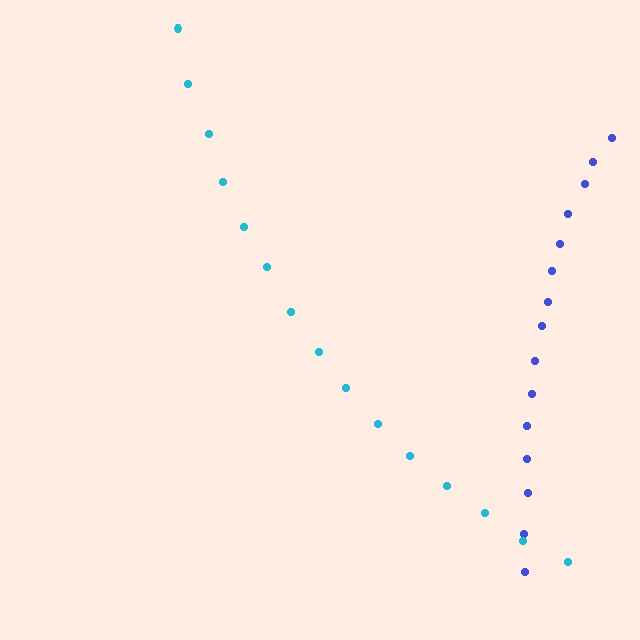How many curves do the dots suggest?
There are 2 distinct paths.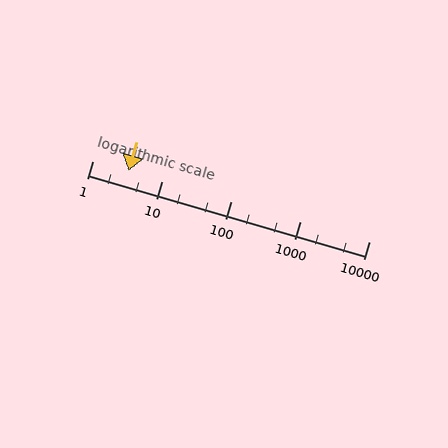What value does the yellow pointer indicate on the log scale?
The pointer indicates approximately 3.3.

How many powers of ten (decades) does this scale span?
The scale spans 4 decades, from 1 to 10000.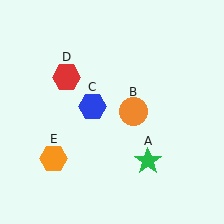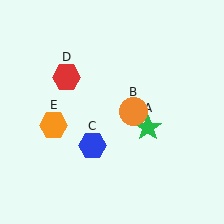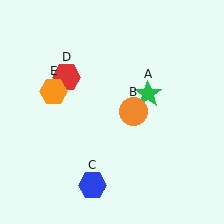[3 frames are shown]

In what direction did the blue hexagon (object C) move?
The blue hexagon (object C) moved down.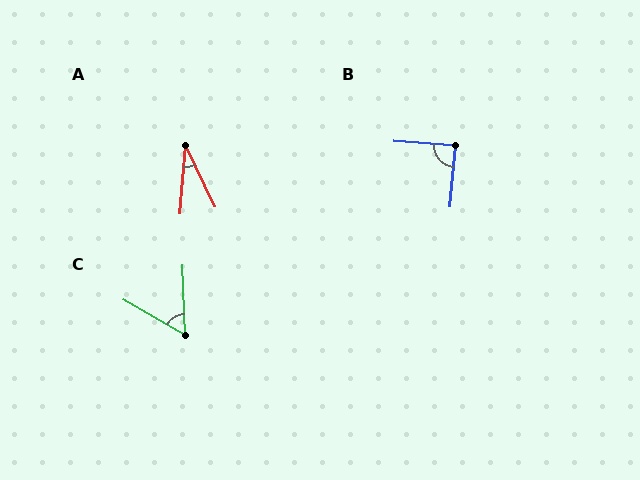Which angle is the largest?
B, at approximately 89 degrees.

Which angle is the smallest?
A, at approximately 30 degrees.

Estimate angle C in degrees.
Approximately 58 degrees.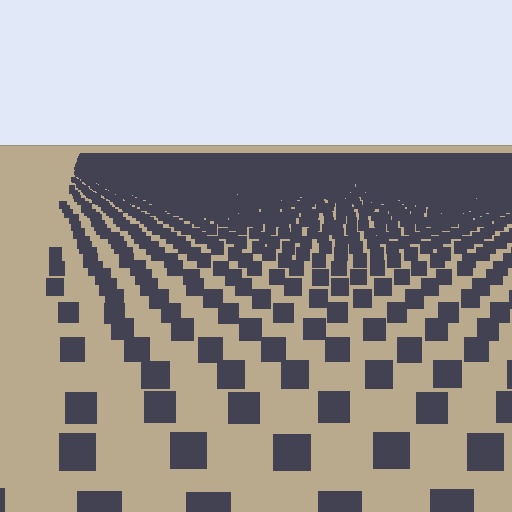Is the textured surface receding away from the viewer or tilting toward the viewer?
The surface is receding away from the viewer. Texture elements get smaller and denser toward the top.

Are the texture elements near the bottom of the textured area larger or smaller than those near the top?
Larger. Near the bottom, elements are closer to the viewer and appear at a bigger on-screen size.